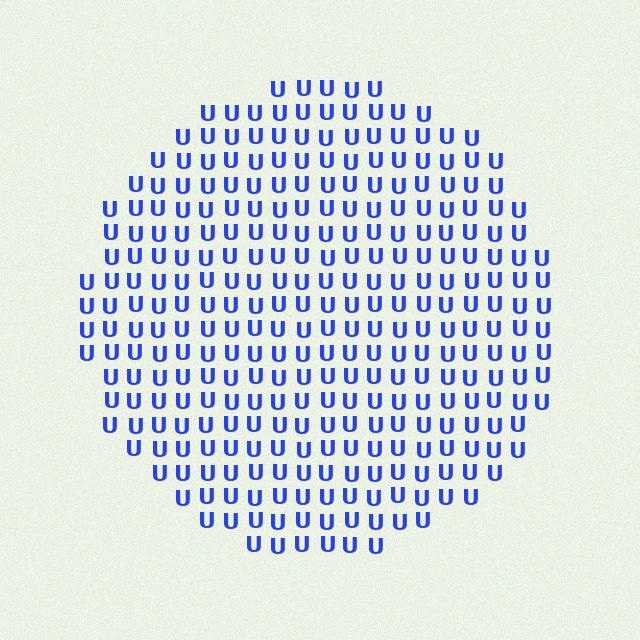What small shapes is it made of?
It is made of small letter U's.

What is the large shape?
The large shape is a circle.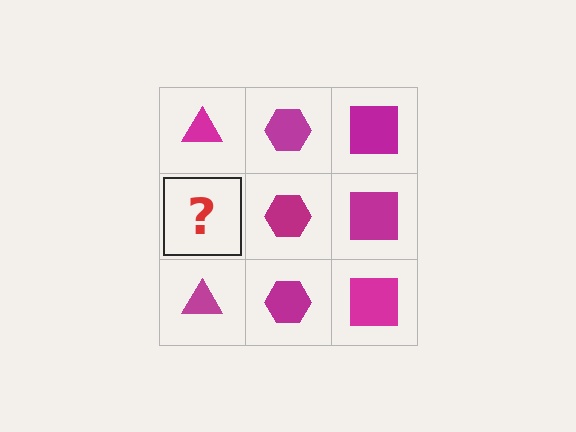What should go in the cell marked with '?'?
The missing cell should contain a magenta triangle.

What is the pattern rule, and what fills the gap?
The rule is that each column has a consistent shape. The gap should be filled with a magenta triangle.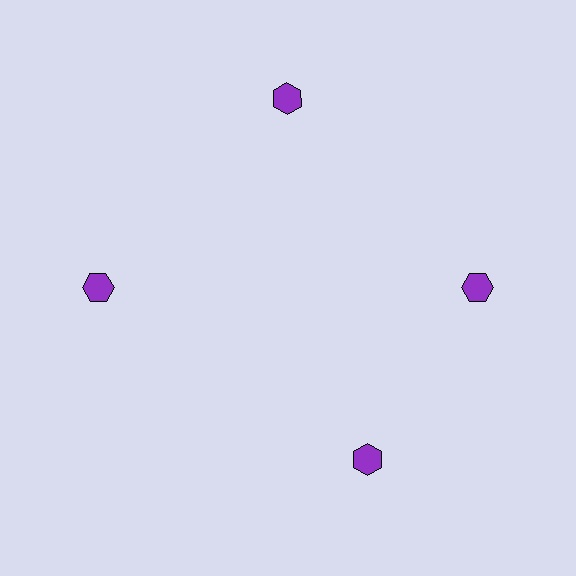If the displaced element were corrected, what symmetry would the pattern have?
It would have 4-fold rotational symmetry — the pattern would map onto itself every 90 degrees.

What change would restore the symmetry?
The symmetry would be restored by rotating it back into even spacing with its neighbors so that all 4 hexagons sit at equal angles and equal distance from the center.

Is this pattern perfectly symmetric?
No. The 4 purple hexagons are arranged in a ring, but one element near the 6 o'clock position is rotated out of alignment along the ring, breaking the 4-fold rotational symmetry.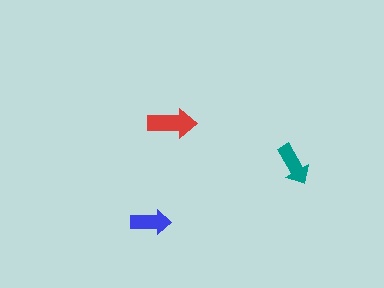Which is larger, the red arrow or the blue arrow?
The red one.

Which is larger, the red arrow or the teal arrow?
The red one.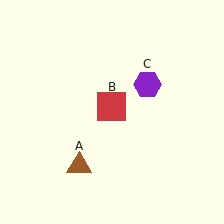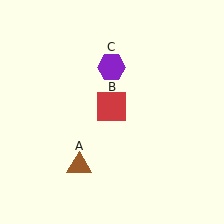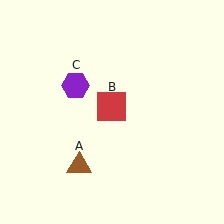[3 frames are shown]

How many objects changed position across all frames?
1 object changed position: purple hexagon (object C).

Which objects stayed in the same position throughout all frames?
Brown triangle (object A) and red square (object B) remained stationary.